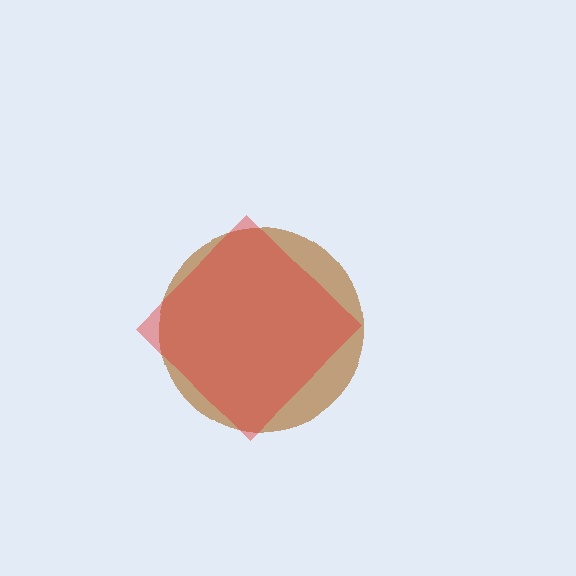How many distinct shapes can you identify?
There are 2 distinct shapes: a brown circle, a red diamond.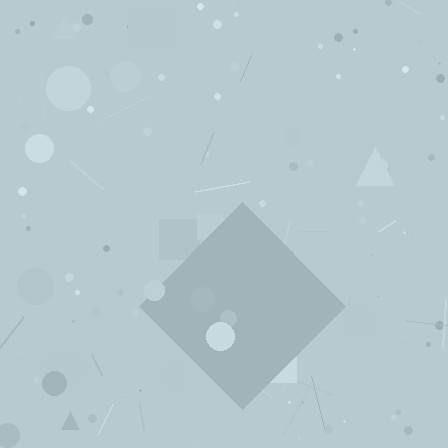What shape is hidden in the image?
A diamond is hidden in the image.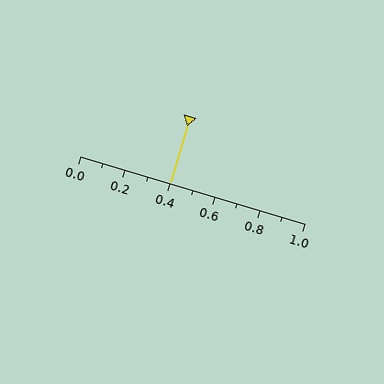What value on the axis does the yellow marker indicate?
The marker indicates approximately 0.4.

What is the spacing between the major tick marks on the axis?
The major ticks are spaced 0.2 apart.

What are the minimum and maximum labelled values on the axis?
The axis runs from 0.0 to 1.0.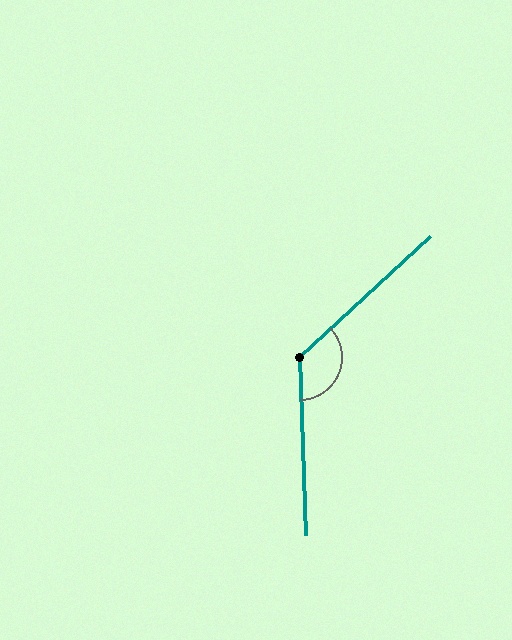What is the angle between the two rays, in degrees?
Approximately 131 degrees.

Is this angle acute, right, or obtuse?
It is obtuse.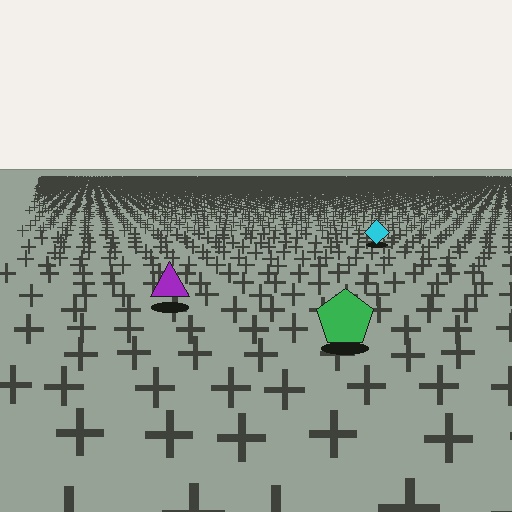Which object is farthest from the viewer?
The cyan diamond is farthest from the viewer. It appears smaller and the ground texture around it is denser.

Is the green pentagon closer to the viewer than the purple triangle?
Yes. The green pentagon is closer — you can tell from the texture gradient: the ground texture is coarser near it.